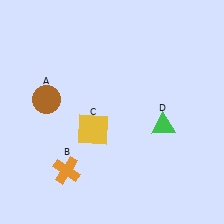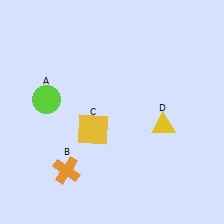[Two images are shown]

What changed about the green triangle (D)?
In Image 1, D is green. In Image 2, it changed to yellow.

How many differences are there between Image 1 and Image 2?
There are 2 differences between the two images.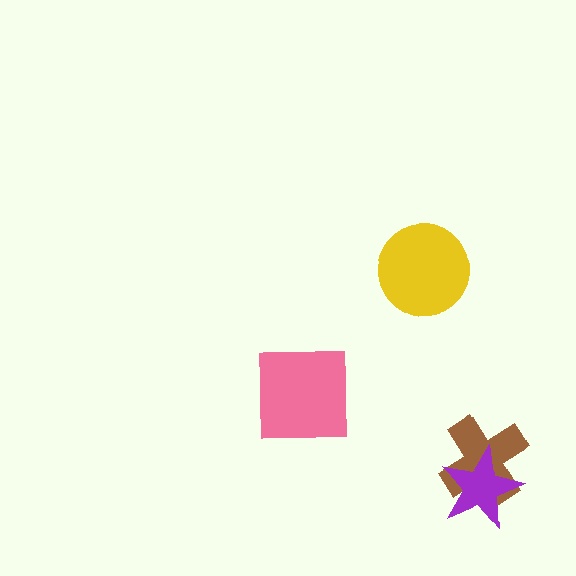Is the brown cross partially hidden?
Yes, it is partially covered by another shape.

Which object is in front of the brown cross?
The purple star is in front of the brown cross.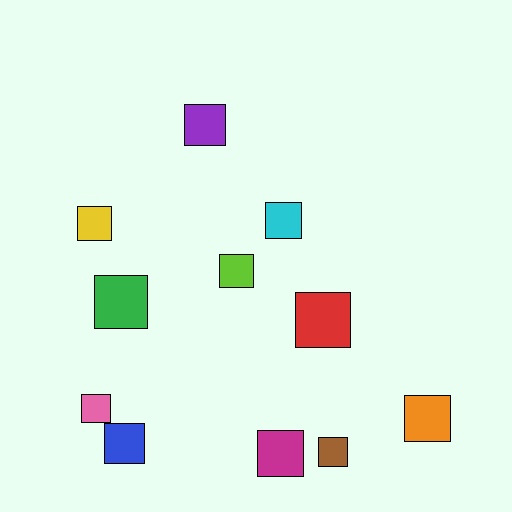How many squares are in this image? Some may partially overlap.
There are 11 squares.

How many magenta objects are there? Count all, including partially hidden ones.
There is 1 magenta object.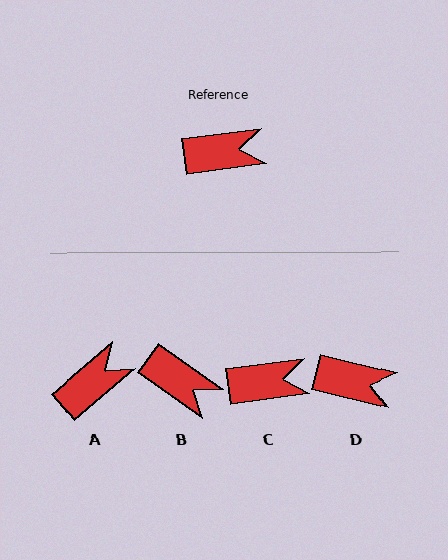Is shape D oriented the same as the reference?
No, it is off by about 22 degrees.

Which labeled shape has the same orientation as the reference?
C.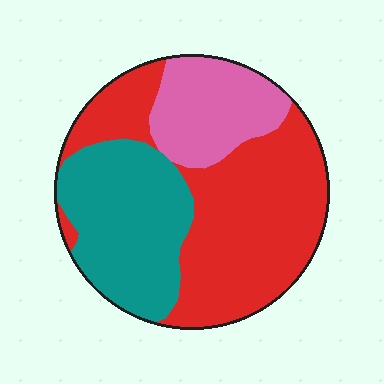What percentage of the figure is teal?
Teal covers 31% of the figure.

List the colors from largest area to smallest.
From largest to smallest: red, teal, pink.